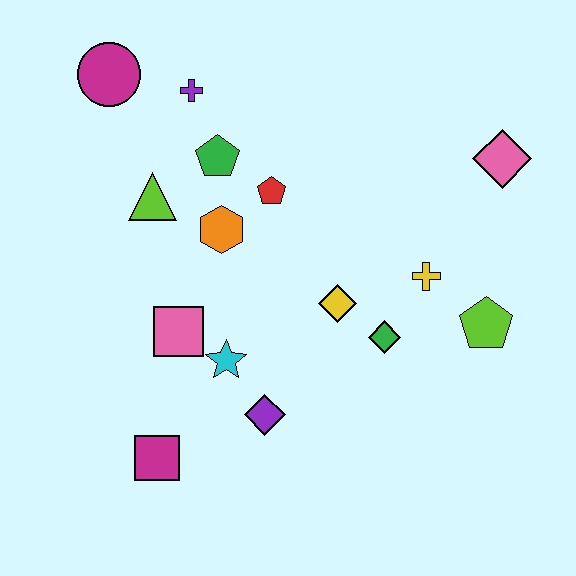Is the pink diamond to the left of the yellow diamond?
No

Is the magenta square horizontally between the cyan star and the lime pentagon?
No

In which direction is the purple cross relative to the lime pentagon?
The purple cross is to the left of the lime pentagon.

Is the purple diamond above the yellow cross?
No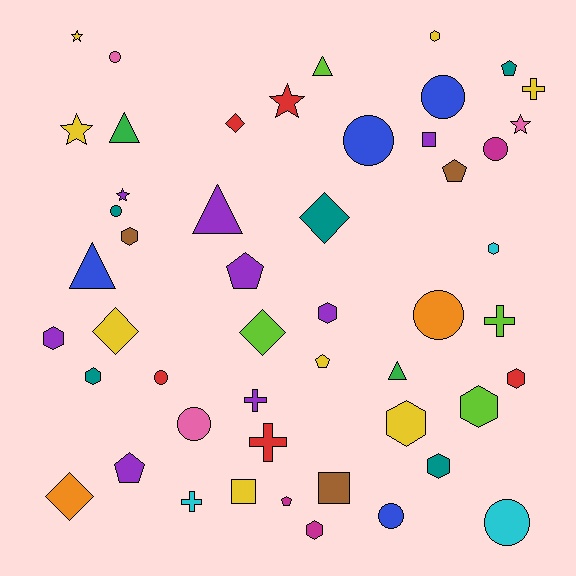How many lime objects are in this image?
There are 4 lime objects.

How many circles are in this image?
There are 10 circles.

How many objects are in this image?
There are 50 objects.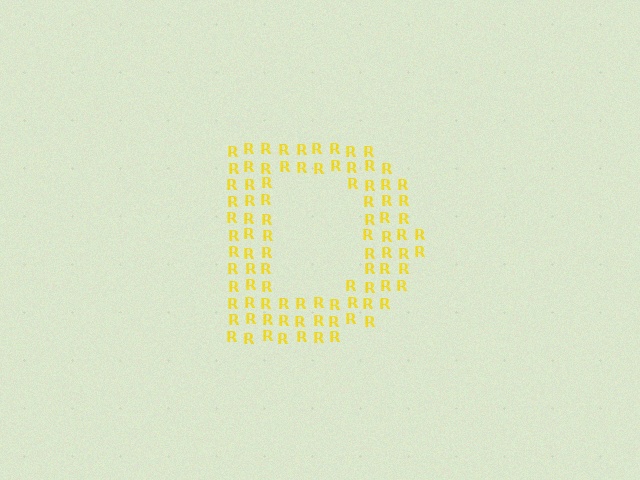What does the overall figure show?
The overall figure shows the letter D.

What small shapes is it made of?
It is made of small letter R's.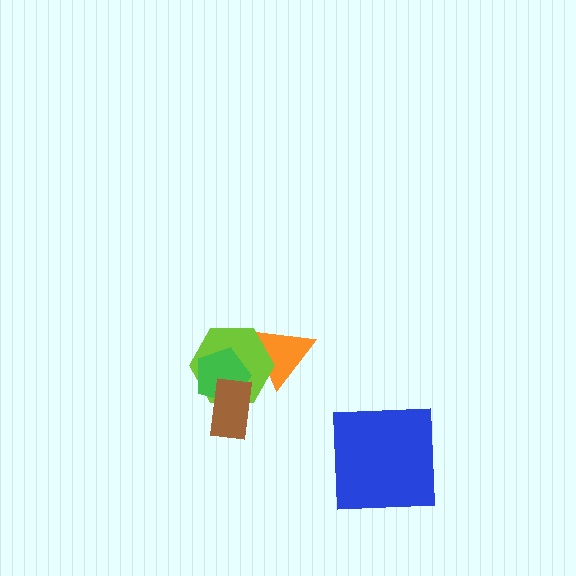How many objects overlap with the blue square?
0 objects overlap with the blue square.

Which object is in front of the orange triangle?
The lime hexagon is in front of the orange triangle.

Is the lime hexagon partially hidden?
Yes, it is partially covered by another shape.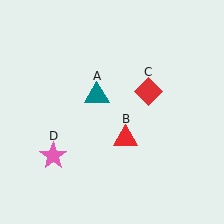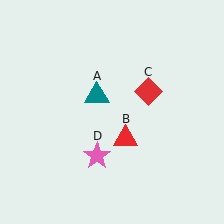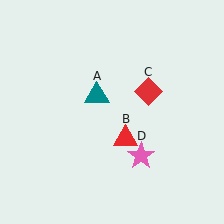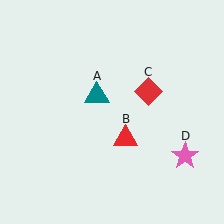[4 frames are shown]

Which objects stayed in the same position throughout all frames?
Teal triangle (object A) and red triangle (object B) and red diamond (object C) remained stationary.